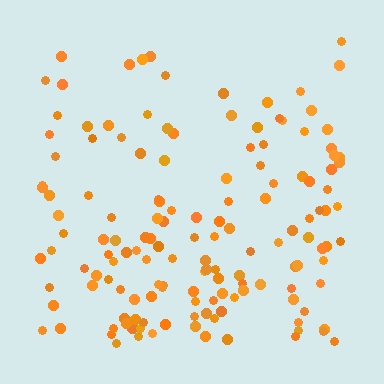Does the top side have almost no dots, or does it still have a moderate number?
Still a moderate number, just noticeably fewer than the bottom.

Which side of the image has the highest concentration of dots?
The bottom.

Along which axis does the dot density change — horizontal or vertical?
Vertical.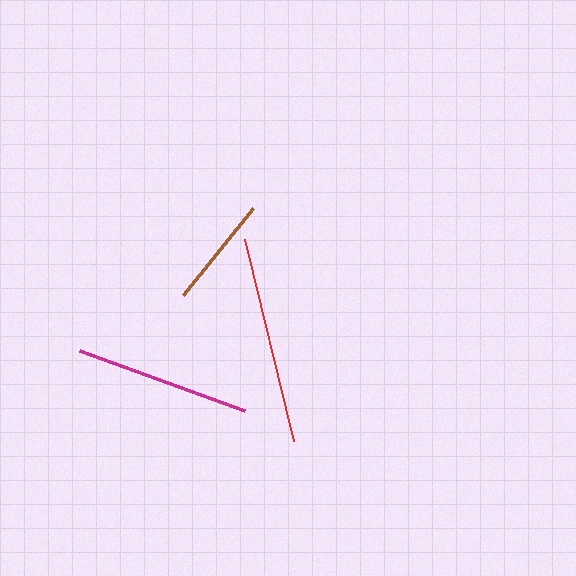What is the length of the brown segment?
The brown segment is approximately 111 pixels long.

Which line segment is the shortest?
The brown line is the shortest at approximately 111 pixels.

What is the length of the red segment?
The red segment is approximately 207 pixels long.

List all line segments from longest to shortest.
From longest to shortest: red, magenta, brown.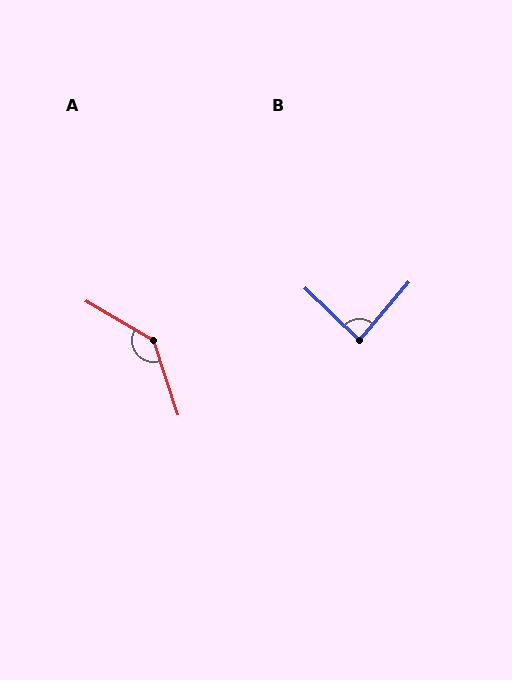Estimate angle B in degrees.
Approximately 86 degrees.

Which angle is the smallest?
B, at approximately 86 degrees.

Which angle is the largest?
A, at approximately 138 degrees.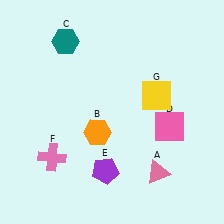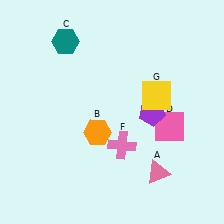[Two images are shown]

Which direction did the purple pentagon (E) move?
The purple pentagon (E) moved up.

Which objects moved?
The objects that moved are: the purple pentagon (E), the pink cross (F).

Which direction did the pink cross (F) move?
The pink cross (F) moved right.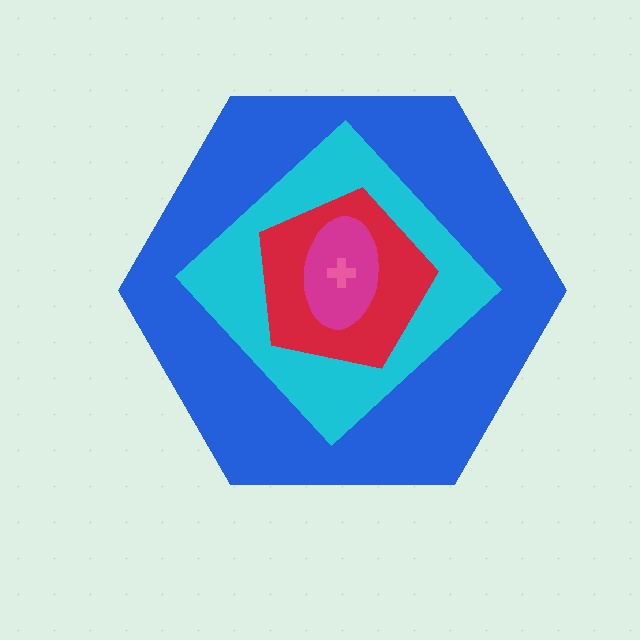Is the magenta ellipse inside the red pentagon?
Yes.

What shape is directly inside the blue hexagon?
The cyan diamond.